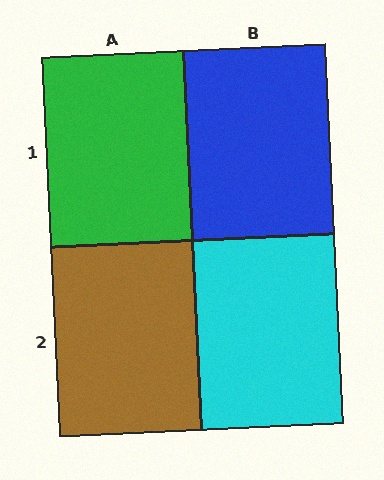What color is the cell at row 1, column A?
Green.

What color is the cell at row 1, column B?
Blue.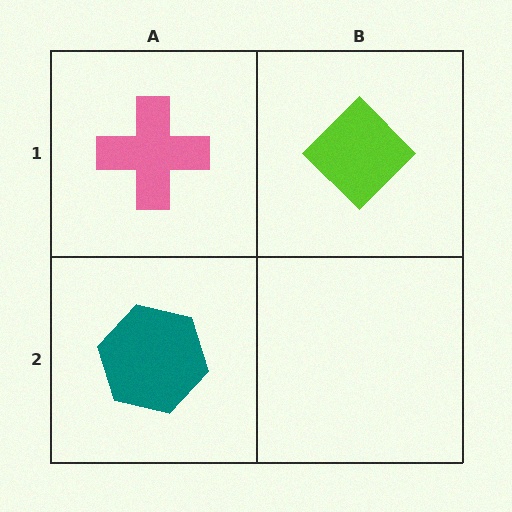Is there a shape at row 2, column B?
No, that cell is empty.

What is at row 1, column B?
A lime diamond.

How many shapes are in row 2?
1 shape.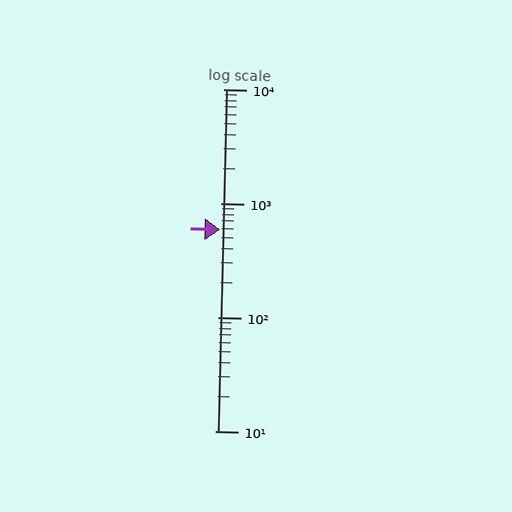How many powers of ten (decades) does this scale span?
The scale spans 3 decades, from 10 to 10000.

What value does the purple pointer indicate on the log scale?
The pointer indicates approximately 580.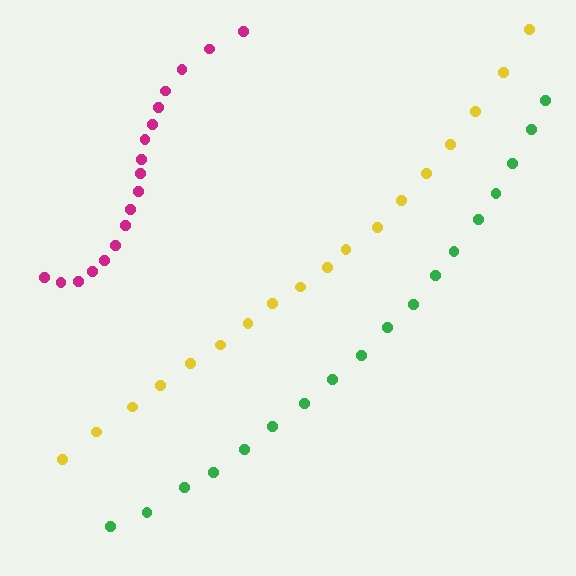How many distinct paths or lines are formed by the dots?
There are 3 distinct paths.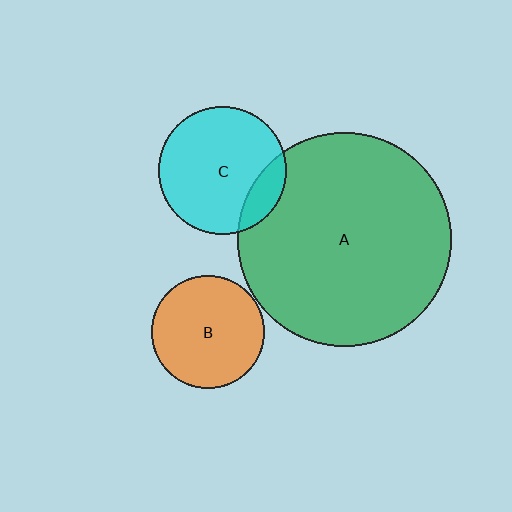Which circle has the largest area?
Circle A (green).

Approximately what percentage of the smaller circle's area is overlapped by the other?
Approximately 15%.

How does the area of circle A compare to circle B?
Approximately 3.6 times.